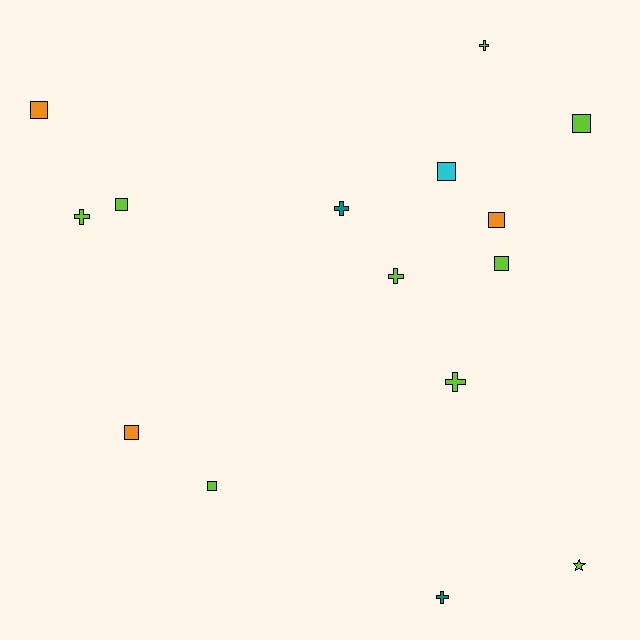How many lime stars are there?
There is 1 lime star.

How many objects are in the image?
There are 15 objects.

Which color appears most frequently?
Lime, with 9 objects.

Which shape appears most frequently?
Square, with 8 objects.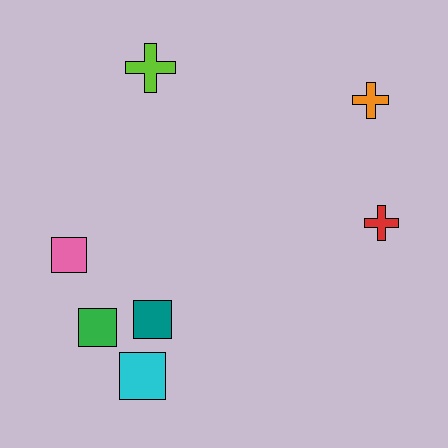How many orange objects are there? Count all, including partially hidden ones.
There is 1 orange object.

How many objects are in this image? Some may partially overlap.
There are 7 objects.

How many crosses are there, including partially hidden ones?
There are 3 crosses.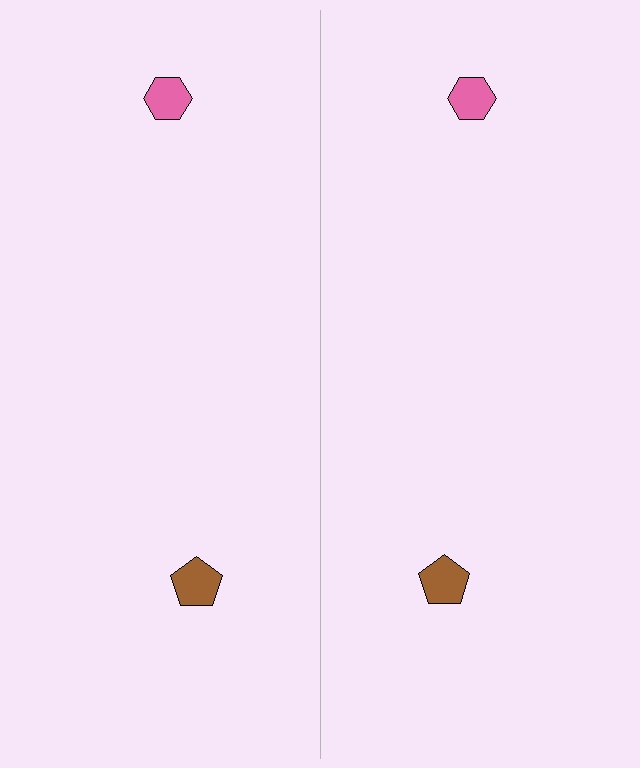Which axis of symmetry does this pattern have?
The pattern has a vertical axis of symmetry running through the center of the image.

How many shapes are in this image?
There are 4 shapes in this image.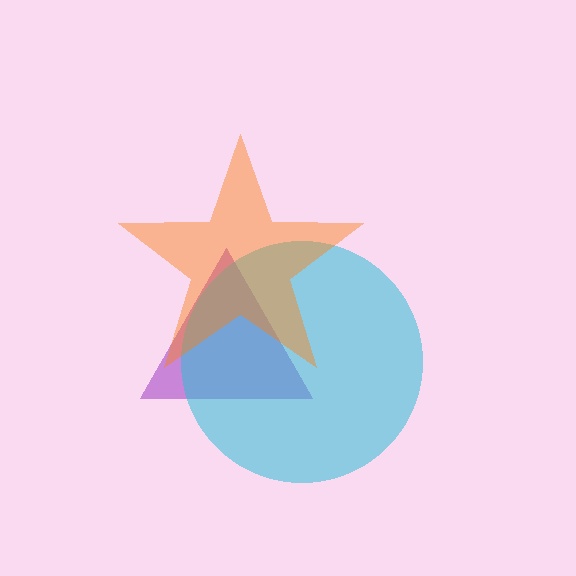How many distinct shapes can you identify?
There are 3 distinct shapes: a purple triangle, a cyan circle, an orange star.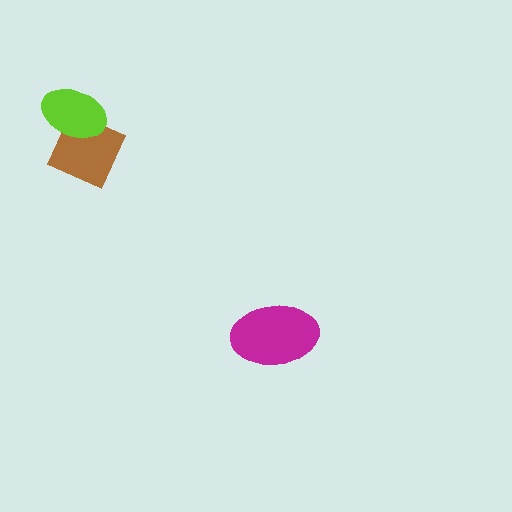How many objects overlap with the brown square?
1 object overlaps with the brown square.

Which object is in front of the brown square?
The lime ellipse is in front of the brown square.